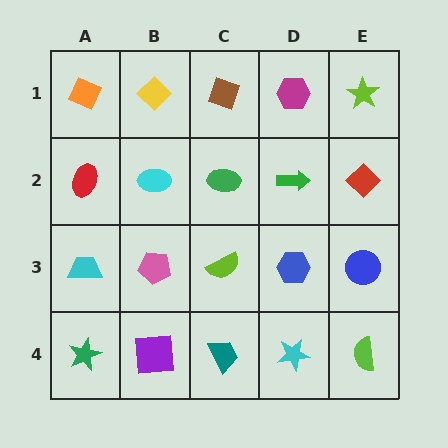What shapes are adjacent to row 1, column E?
A red diamond (row 2, column E), a magenta hexagon (row 1, column D).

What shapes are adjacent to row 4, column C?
A lime semicircle (row 3, column C), a purple square (row 4, column B), a cyan star (row 4, column D).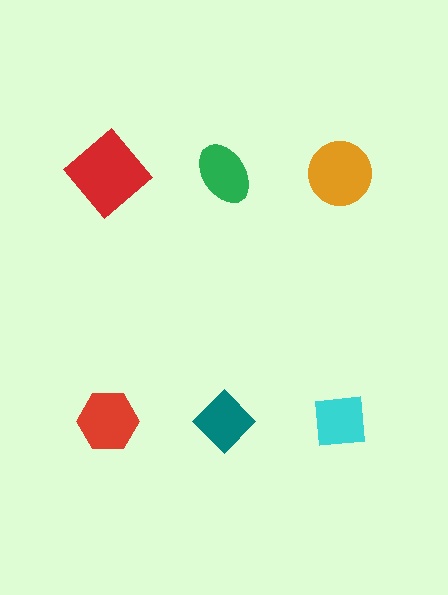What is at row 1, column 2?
A green ellipse.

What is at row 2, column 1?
A red hexagon.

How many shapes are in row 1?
3 shapes.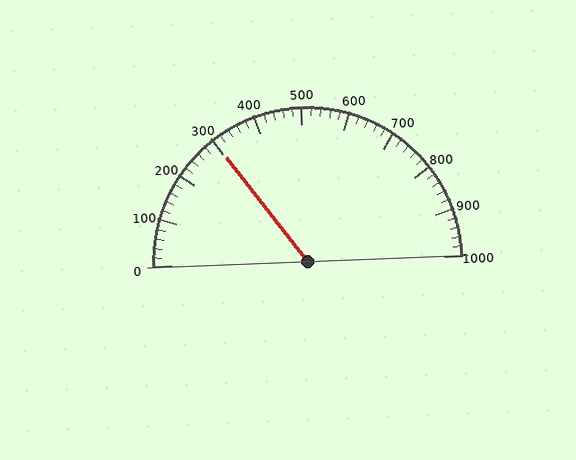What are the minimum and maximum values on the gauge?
The gauge ranges from 0 to 1000.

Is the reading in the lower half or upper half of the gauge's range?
The reading is in the lower half of the range (0 to 1000).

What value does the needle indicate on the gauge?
The needle indicates approximately 300.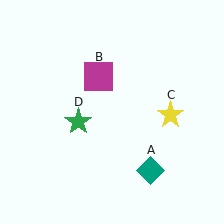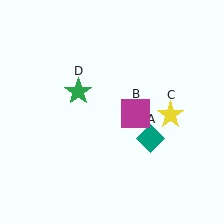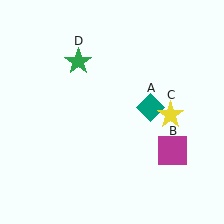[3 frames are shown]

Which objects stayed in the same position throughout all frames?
Yellow star (object C) remained stationary.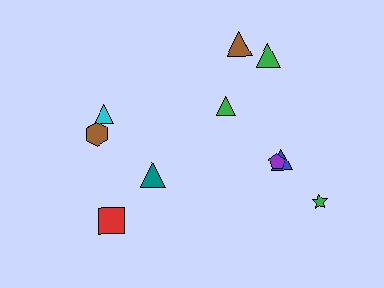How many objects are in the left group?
There are 4 objects.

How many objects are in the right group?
There are 6 objects.